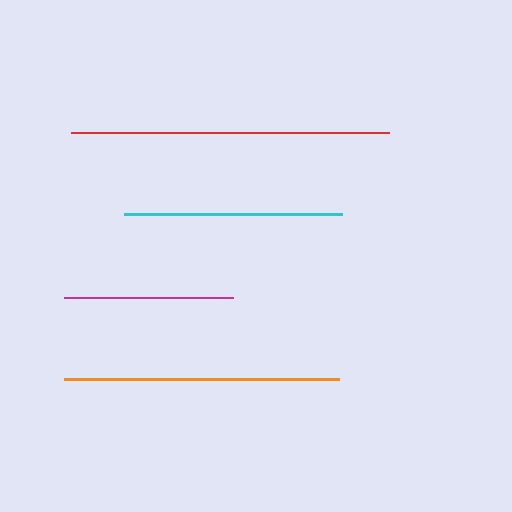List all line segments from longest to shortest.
From longest to shortest: red, orange, cyan, magenta.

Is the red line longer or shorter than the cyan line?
The red line is longer than the cyan line.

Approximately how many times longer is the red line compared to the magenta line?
The red line is approximately 1.9 times the length of the magenta line.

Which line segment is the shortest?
The magenta line is the shortest at approximately 169 pixels.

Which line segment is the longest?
The red line is the longest at approximately 319 pixels.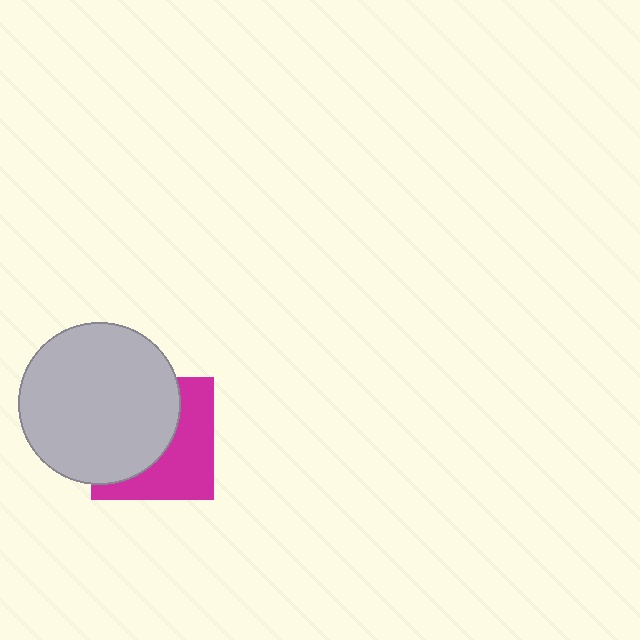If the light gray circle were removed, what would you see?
You would see the complete magenta square.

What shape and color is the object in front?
The object in front is a light gray circle.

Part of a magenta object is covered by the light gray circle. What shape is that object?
It is a square.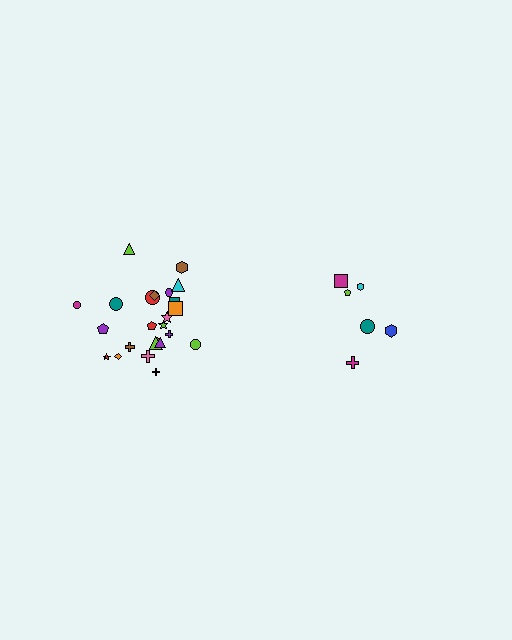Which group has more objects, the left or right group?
The left group.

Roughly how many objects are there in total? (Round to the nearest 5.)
Roughly 30 objects in total.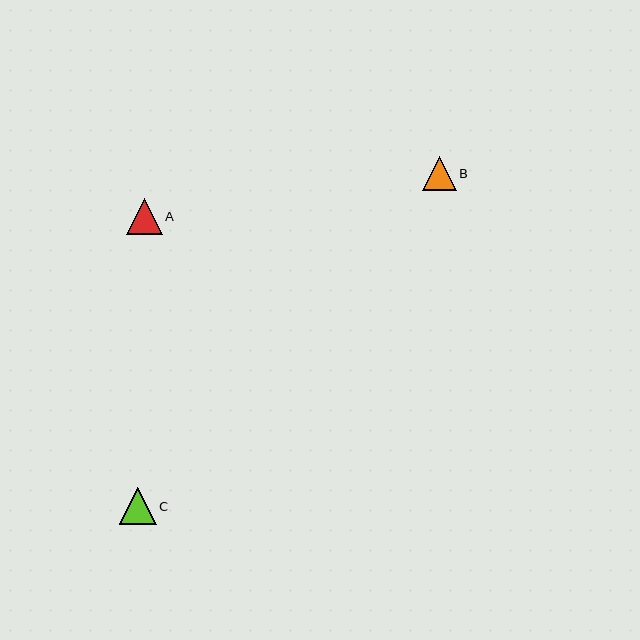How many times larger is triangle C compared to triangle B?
Triangle C is approximately 1.1 times the size of triangle B.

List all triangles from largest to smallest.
From largest to smallest: C, A, B.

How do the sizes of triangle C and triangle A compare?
Triangle C and triangle A are approximately the same size.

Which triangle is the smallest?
Triangle B is the smallest with a size of approximately 33 pixels.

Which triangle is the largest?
Triangle C is the largest with a size of approximately 37 pixels.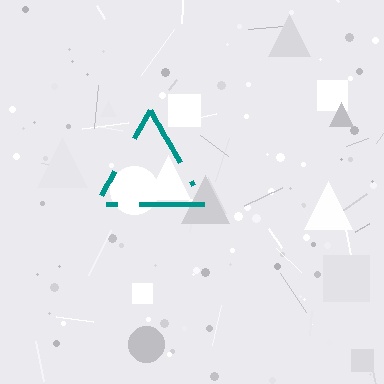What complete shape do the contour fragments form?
The contour fragments form a triangle.